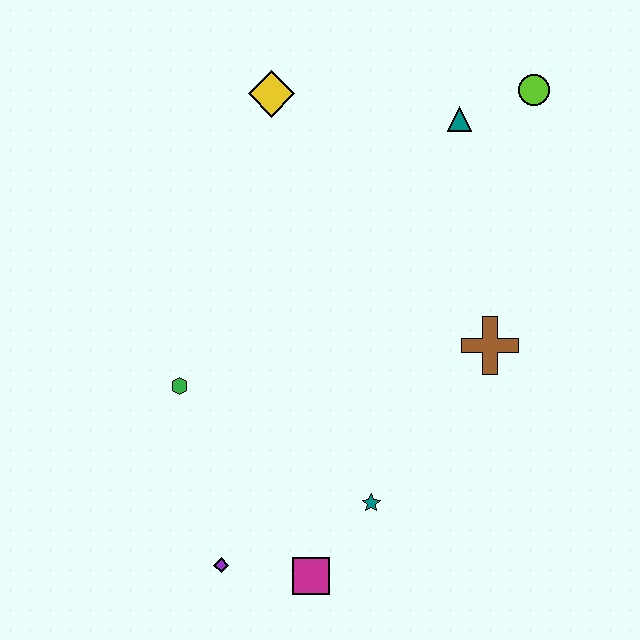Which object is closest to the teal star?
The magenta square is closest to the teal star.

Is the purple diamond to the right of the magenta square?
No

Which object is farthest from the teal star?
The lime circle is farthest from the teal star.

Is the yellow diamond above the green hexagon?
Yes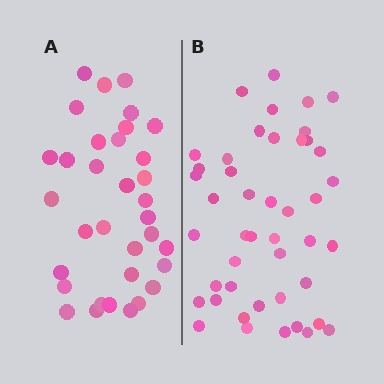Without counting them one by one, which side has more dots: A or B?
Region B (the right region) has more dots.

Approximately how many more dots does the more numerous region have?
Region B has roughly 12 or so more dots than region A.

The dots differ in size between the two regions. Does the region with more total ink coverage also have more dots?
No. Region A has more total ink coverage because its dots are larger, but region B actually contains more individual dots. Total area can be misleading — the number of items is what matters here.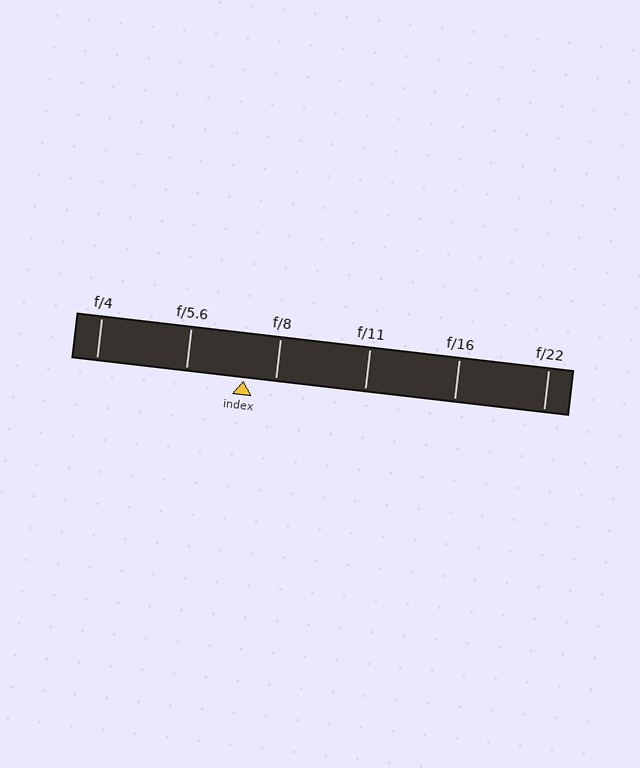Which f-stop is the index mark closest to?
The index mark is closest to f/8.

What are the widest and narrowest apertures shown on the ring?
The widest aperture shown is f/4 and the narrowest is f/22.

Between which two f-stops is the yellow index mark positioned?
The index mark is between f/5.6 and f/8.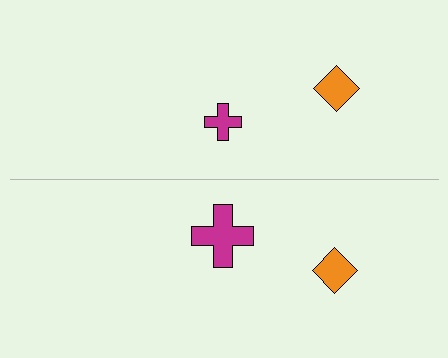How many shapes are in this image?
There are 4 shapes in this image.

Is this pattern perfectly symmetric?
No, the pattern is not perfectly symmetric. The magenta cross on the bottom side has a different size than its mirror counterpart.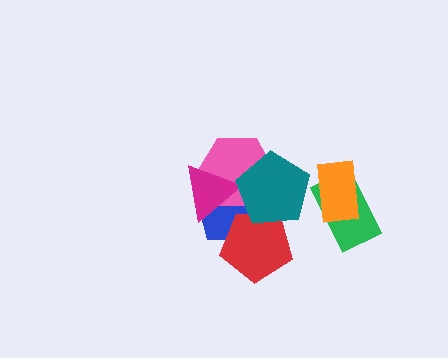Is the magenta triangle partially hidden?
Yes, it is partially covered by another shape.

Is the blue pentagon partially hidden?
Yes, it is partially covered by another shape.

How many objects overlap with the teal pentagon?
4 objects overlap with the teal pentagon.